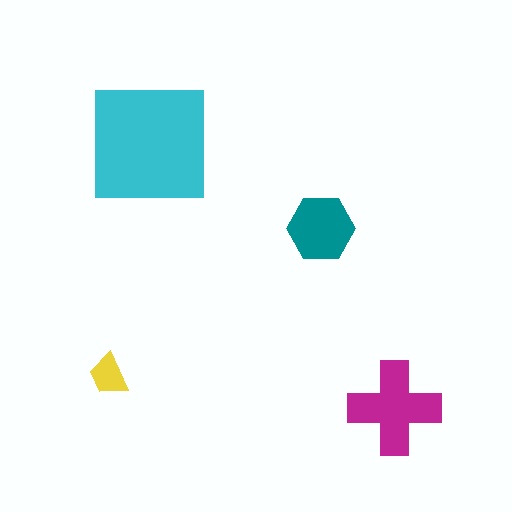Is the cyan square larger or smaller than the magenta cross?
Larger.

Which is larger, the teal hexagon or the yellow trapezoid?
The teal hexagon.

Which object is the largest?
The cyan square.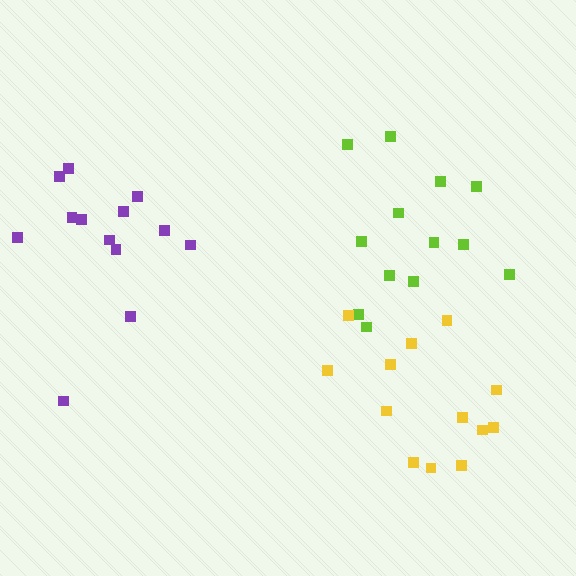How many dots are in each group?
Group 1: 13 dots, Group 2: 13 dots, Group 3: 13 dots (39 total).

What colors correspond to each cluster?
The clusters are colored: lime, purple, yellow.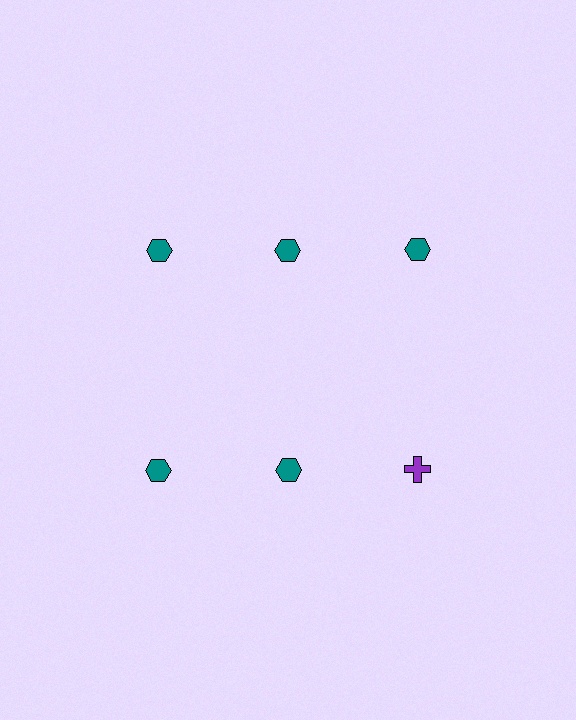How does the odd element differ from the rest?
It differs in both color (purple instead of teal) and shape (cross instead of hexagon).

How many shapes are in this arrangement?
There are 6 shapes arranged in a grid pattern.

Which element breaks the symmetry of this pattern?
The purple cross in the second row, center column breaks the symmetry. All other shapes are teal hexagons.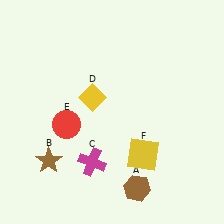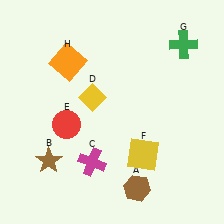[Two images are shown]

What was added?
A green cross (G), an orange square (H) were added in Image 2.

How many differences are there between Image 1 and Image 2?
There are 2 differences between the two images.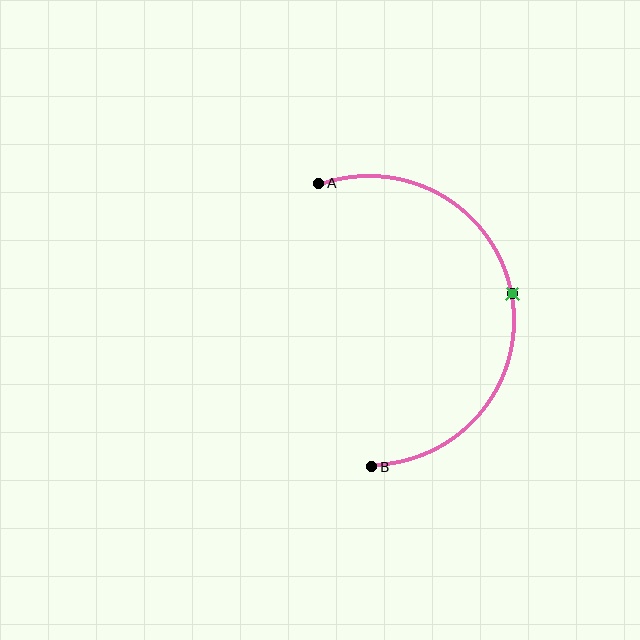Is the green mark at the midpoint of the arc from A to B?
Yes. The green mark lies on the arc at equal arc-length from both A and B — it is the arc midpoint.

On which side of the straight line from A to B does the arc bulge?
The arc bulges to the right of the straight line connecting A and B.